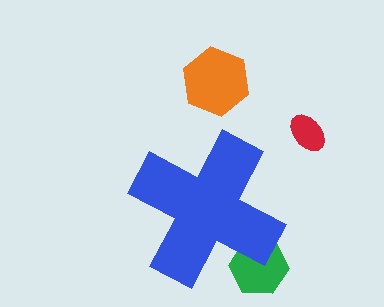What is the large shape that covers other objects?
A blue cross.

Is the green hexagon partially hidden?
Yes, the green hexagon is partially hidden behind the blue cross.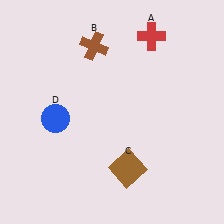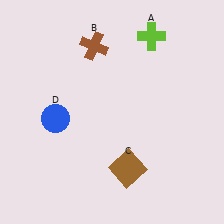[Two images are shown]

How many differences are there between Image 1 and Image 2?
There is 1 difference between the two images.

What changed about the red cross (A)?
In Image 1, A is red. In Image 2, it changed to lime.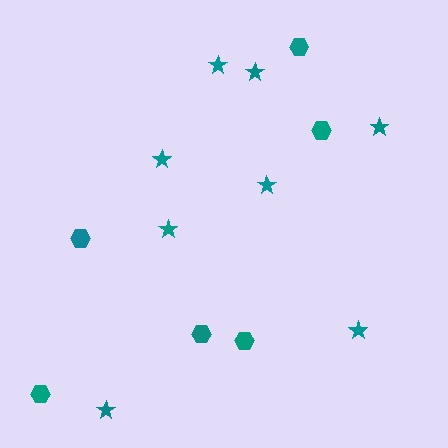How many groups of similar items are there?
There are 2 groups: one group of hexagons (6) and one group of stars (8).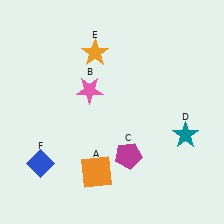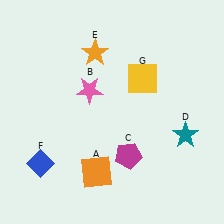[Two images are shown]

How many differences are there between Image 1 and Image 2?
There is 1 difference between the two images.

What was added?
A yellow square (G) was added in Image 2.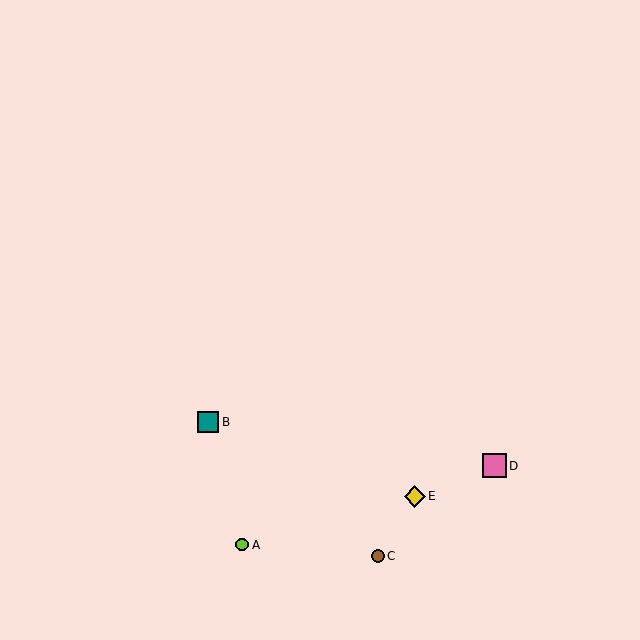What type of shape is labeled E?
Shape E is a yellow diamond.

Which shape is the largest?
The pink square (labeled D) is the largest.